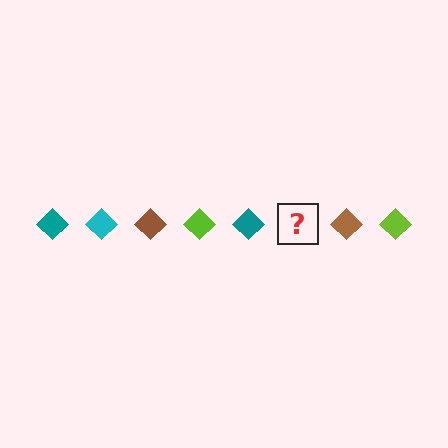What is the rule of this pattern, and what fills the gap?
The rule is that the pattern cycles through teal, cyan, brown, lime diamonds. The gap should be filled with a cyan diamond.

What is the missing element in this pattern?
The missing element is a cyan diamond.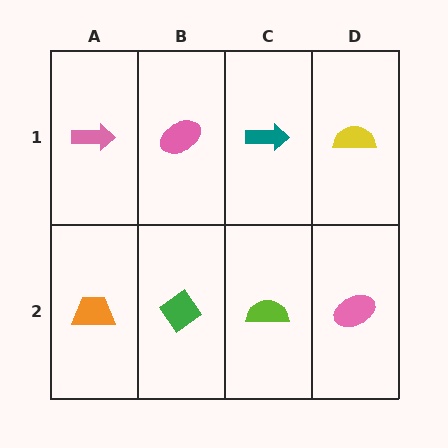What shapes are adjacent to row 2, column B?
A pink ellipse (row 1, column B), an orange trapezoid (row 2, column A), a lime semicircle (row 2, column C).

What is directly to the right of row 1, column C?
A yellow semicircle.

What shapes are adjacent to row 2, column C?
A teal arrow (row 1, column C), a green diamond (row 2, column B), a pink ellipse (row 2, column D).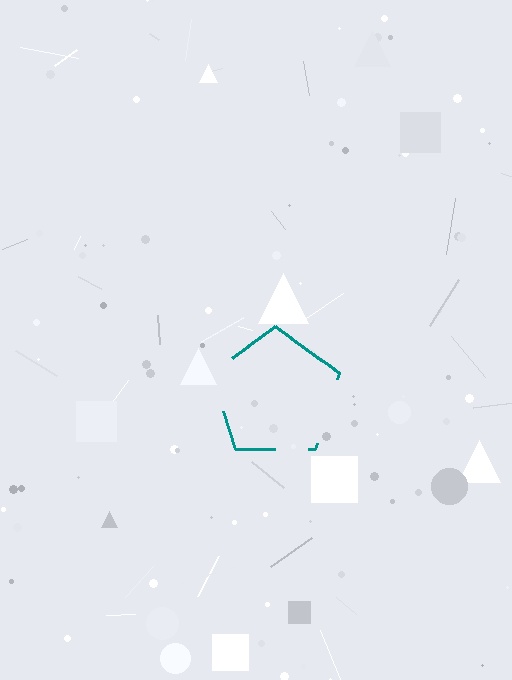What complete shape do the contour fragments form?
The contour fragments form a pentagon.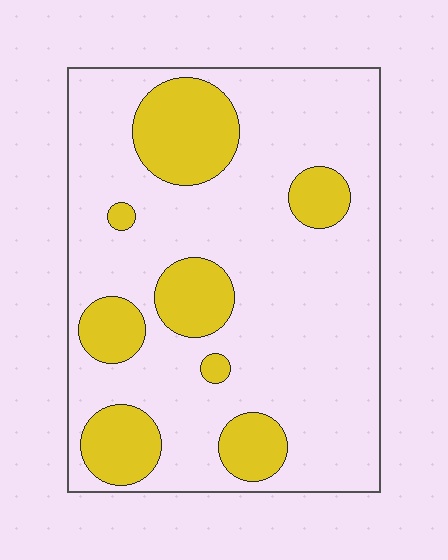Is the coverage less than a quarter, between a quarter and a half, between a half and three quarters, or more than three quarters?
Less than a quarter.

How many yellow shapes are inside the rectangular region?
8.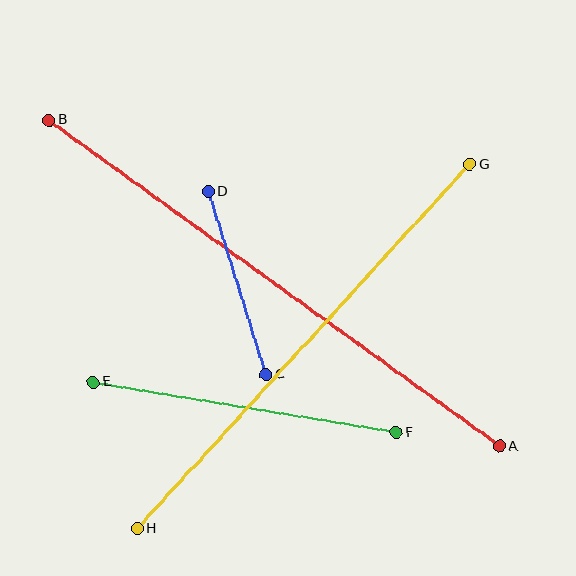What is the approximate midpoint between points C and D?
The midpoint is at approximately (237, 283) pixels.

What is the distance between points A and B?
The distance is approximately 556 pixels.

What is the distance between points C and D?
The distance is approximately 192 pixels.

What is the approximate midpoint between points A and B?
The midpoint is at approximately (274, 283) pixels.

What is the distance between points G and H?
The distance is approximately 493 pixels.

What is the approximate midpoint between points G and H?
The midpoint is at approximately (303, 347) pixels.